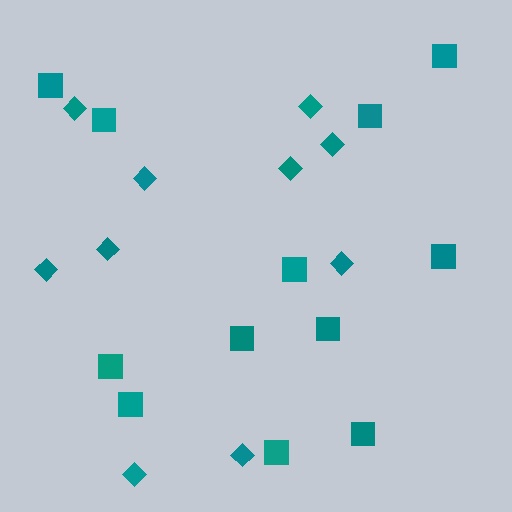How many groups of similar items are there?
There are 2 groups: one group of squares (12) and one group of diamonds (10).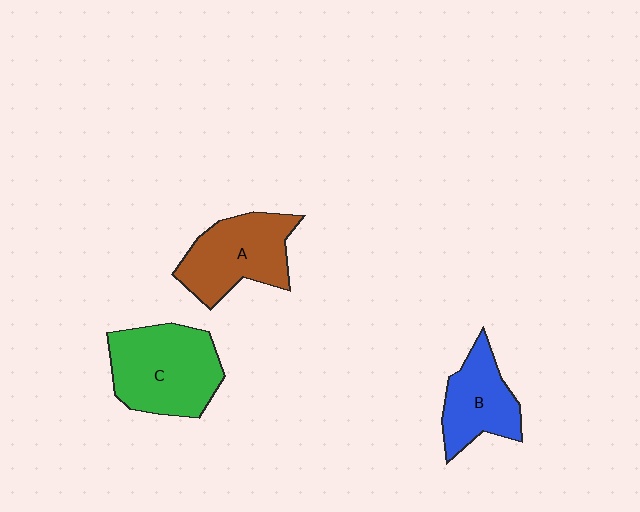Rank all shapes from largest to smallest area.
From largest to smallest: C (green), A (brown), B (blue).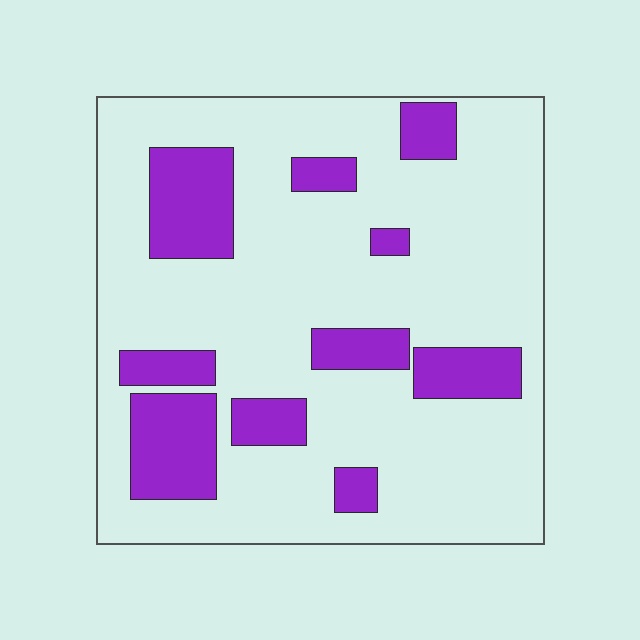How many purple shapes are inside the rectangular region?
10.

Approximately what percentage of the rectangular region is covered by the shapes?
Approximately 20%.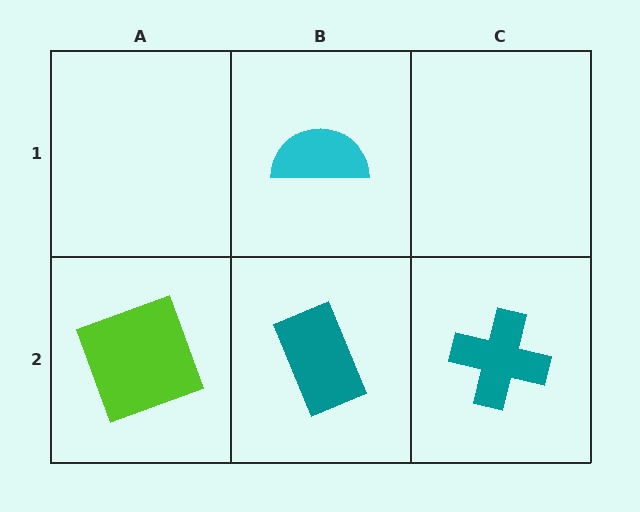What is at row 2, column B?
A teal rectangle.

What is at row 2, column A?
A lime square.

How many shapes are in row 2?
3 shapes.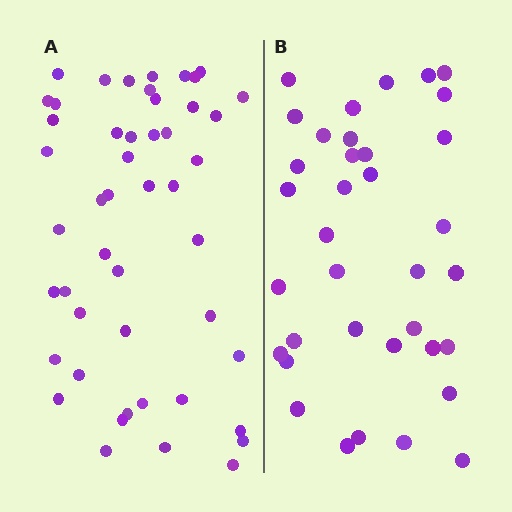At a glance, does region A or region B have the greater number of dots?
Region A (the left region) has more dots.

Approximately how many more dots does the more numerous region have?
Region A has roughly 12 or so more dots than region B.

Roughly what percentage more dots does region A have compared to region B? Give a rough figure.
About 35% more.